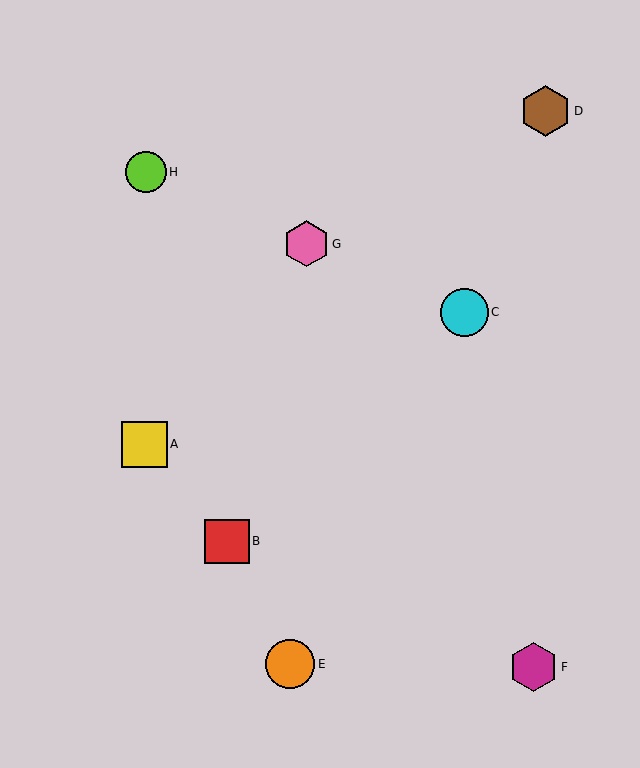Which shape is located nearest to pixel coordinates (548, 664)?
The magenta hexagon (labeled F) at (533, 667) is nearest to that location.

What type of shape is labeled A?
Shape A is a yellow square.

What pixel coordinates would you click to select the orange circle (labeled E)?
Click at (290, 664) to select the orange circle E.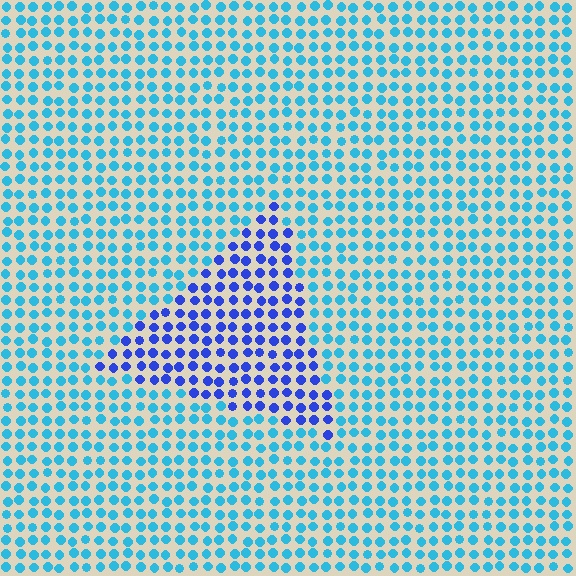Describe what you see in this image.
The image is filled with small cyan elements in a uniform arrangement. A triangle-shaped region is visible where the elements are tinted to a slightly different hue, forming a subtle color boundary.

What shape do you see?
I see a triangle.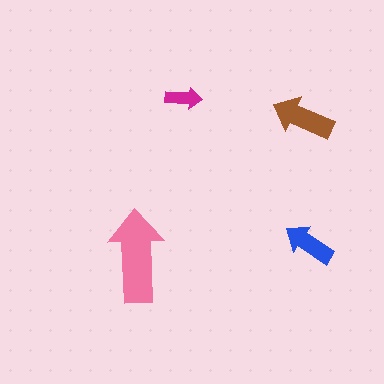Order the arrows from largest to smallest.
the pink one, the brown one, the blue one, the magenta one.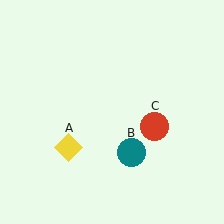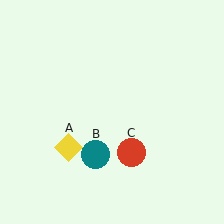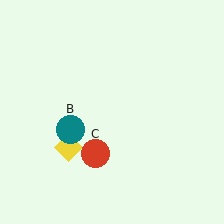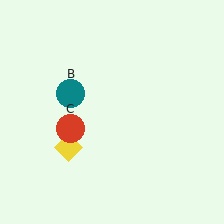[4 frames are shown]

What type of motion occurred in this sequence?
The teal circle (object B), red circle (object C) rotated clockwise around the center of the scene.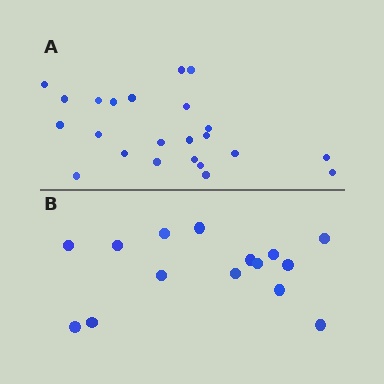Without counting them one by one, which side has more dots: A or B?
Region A (the top region) has more dots.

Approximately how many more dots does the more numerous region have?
Region A has roughly 8 or so more dots than region B.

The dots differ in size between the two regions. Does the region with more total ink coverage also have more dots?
No. Region B has more total ink coverage because its dots are larger, but region A actually contains more individual dots. Total area can be misleading — the number of items is what matters here.